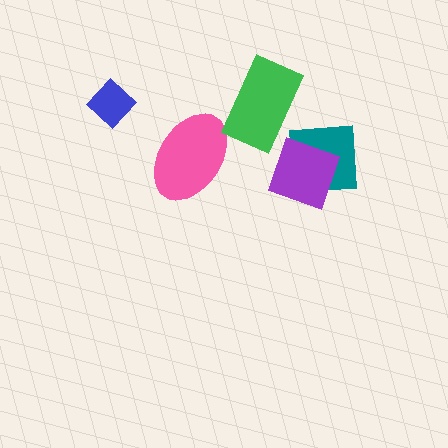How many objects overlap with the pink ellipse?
0 objects overlap with the pink ellipse.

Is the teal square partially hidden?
Yes, it is partially covered by another shape.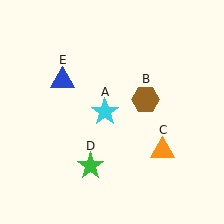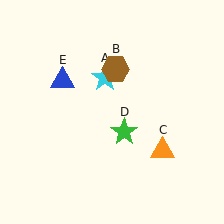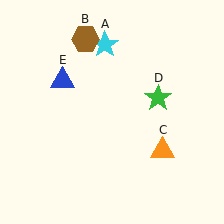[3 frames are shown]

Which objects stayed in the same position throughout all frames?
Orange triangle (object C) and blue triangle (object E) remained stationary.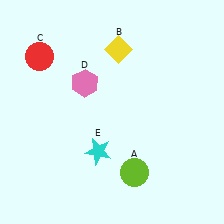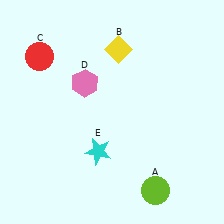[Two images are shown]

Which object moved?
The lime circle (A) moved right.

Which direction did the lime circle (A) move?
The lime circle (A) moved right.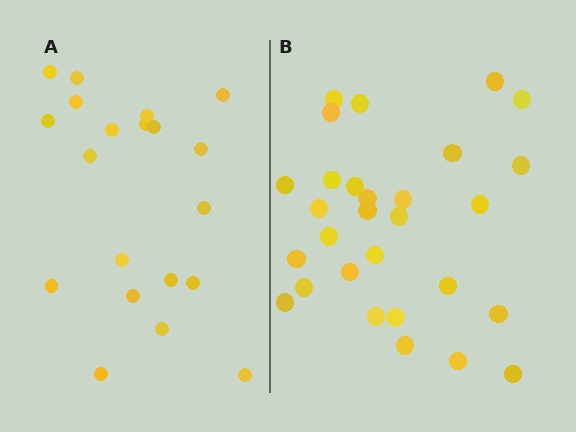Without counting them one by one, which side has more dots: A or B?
Region B (the right region) has more dots.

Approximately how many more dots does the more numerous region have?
Region B has roughly 8 or so more dots than region A.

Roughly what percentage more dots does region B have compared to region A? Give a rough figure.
About 45% more.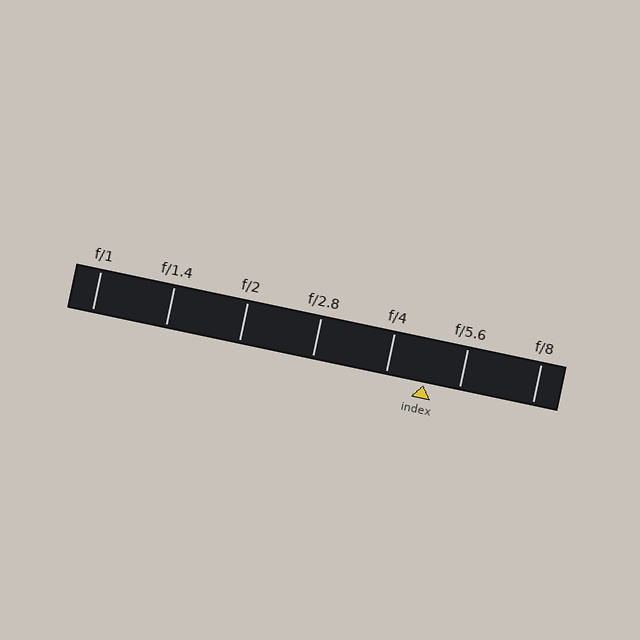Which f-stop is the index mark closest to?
The index mark is closest to f/5.6.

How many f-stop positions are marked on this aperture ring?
There are 7 f-stop positions marked.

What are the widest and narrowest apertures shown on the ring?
The widest aperture shown is f/1 and the narrowest is f/8.